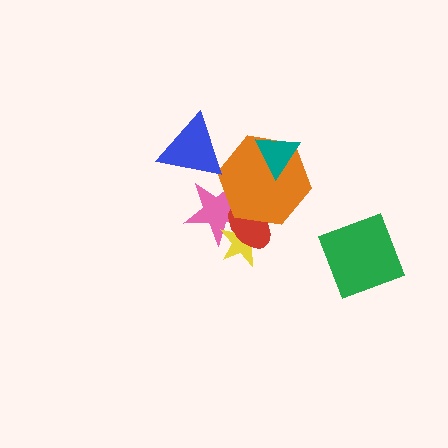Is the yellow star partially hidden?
Yes, it is partially covered by another shape.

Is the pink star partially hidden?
Yes, it is partially covered by another shape.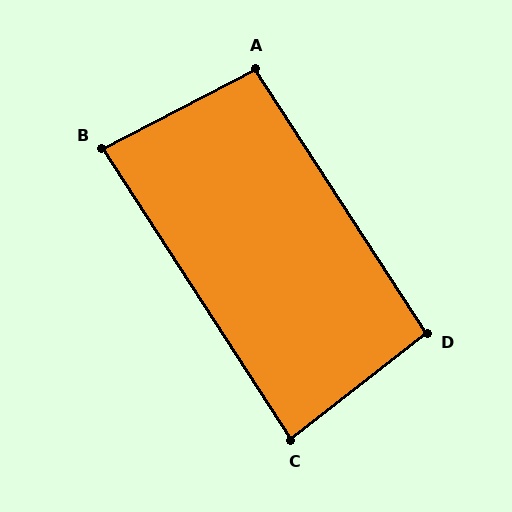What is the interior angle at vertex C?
Approximately 85 degrees (acute).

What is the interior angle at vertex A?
Approximately 95 degrees (obtuse).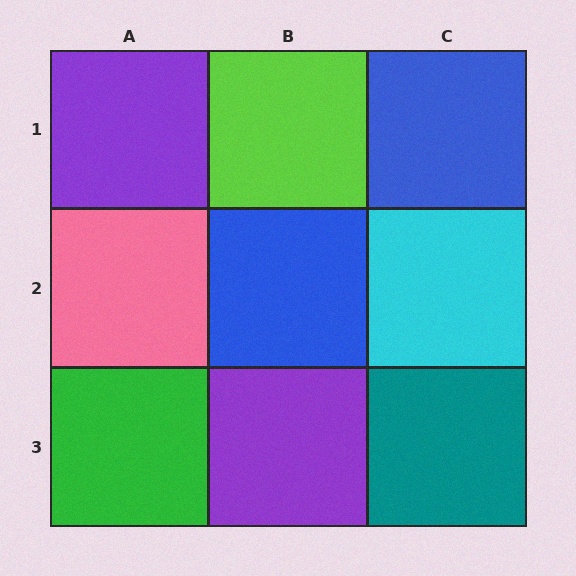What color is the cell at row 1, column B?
Lime.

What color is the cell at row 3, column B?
Purple.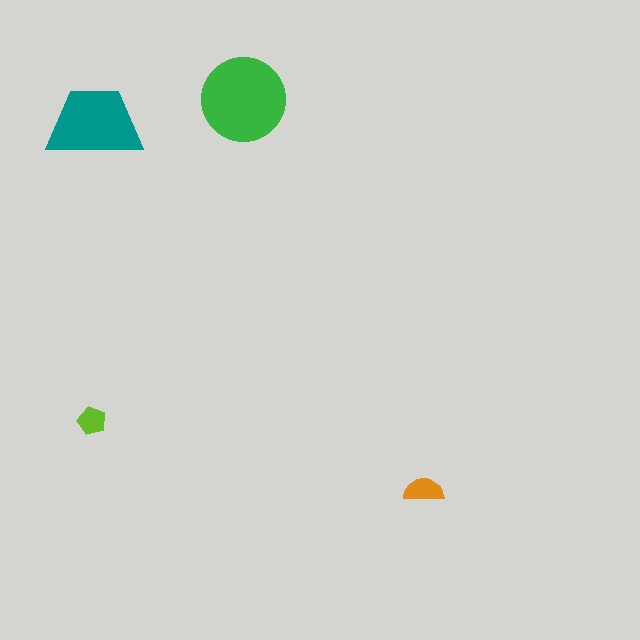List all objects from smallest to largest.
The lime pentagon, the orange semicircle, the teal trapezoid, the green circle.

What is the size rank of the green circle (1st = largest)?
1st.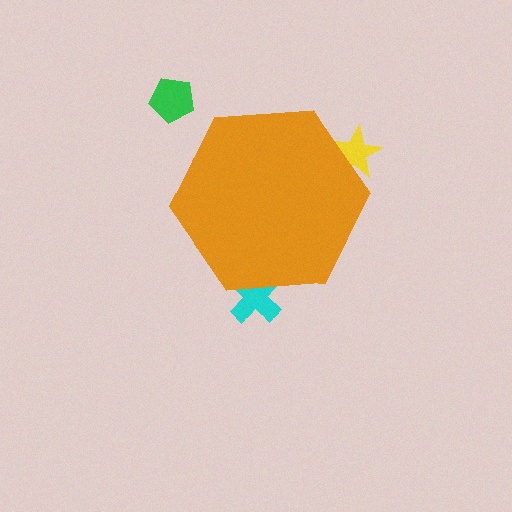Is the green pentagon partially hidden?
No, the green pentagon is fully visible.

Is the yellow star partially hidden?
Yes, the yellow star is partially hidden behind the orange hexagon.